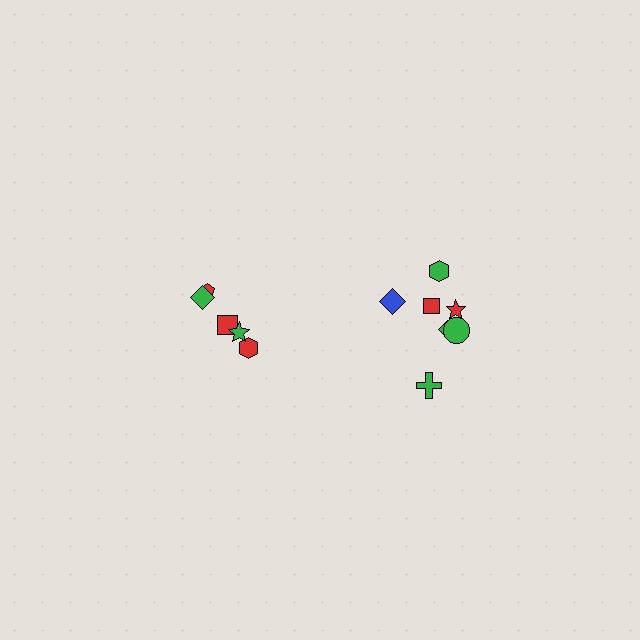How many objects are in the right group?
There are 7 objects.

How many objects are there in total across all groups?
There are 12 objects.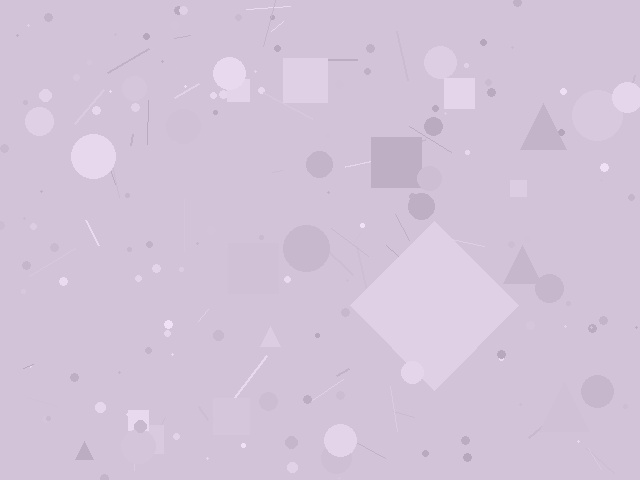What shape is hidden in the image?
A diamond is hidden in the image.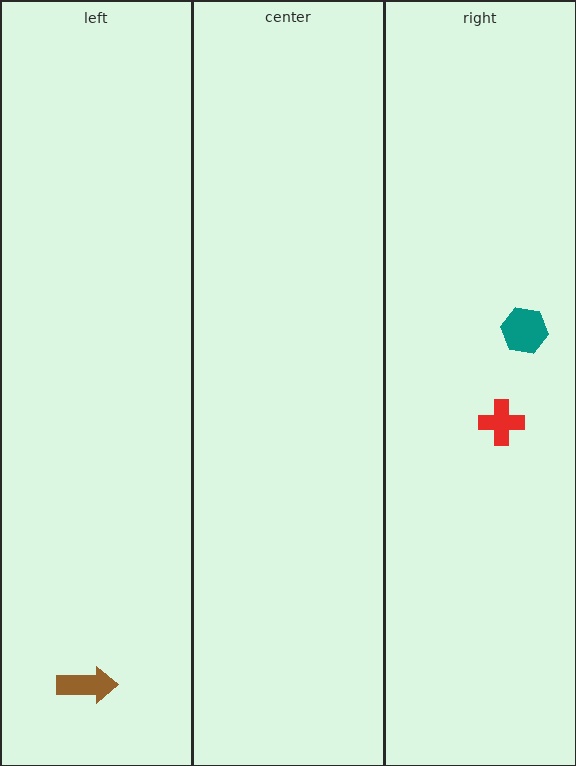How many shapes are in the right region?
2.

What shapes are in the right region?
The red cross, the teal hexagon.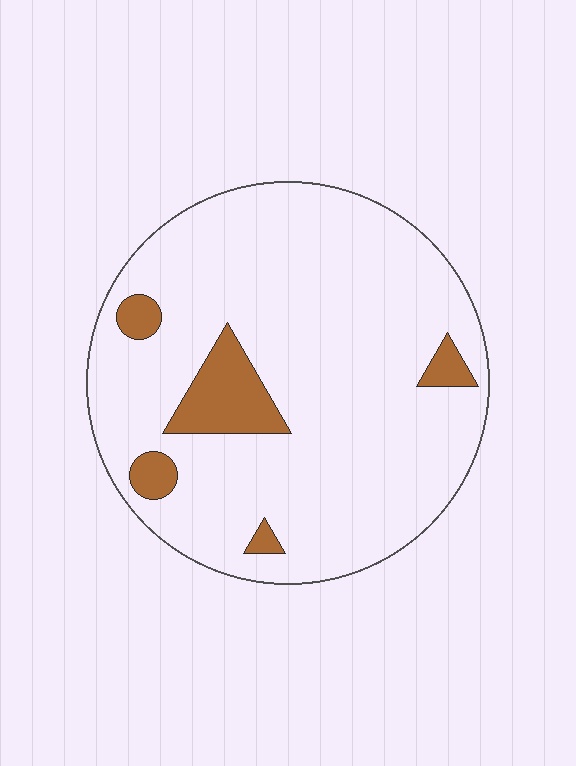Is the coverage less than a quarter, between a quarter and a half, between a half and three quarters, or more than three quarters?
Less than a quarter.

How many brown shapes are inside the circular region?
5.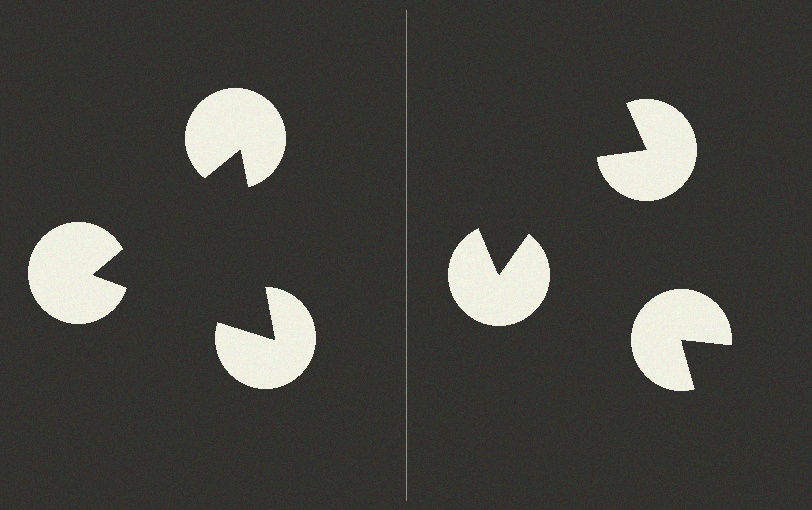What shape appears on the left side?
An illusory triangle.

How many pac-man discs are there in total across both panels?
6 — 3 on each side.